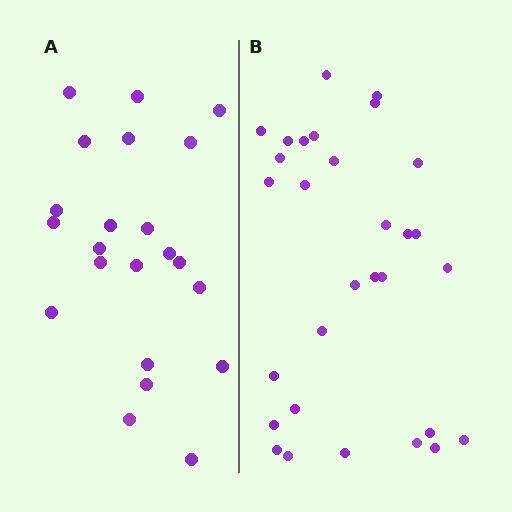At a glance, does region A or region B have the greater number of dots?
Region B (the right region) has more dots.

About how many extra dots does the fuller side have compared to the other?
Region B has roughly 8 or so more dots than region A.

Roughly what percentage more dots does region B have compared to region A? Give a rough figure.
About 35% more.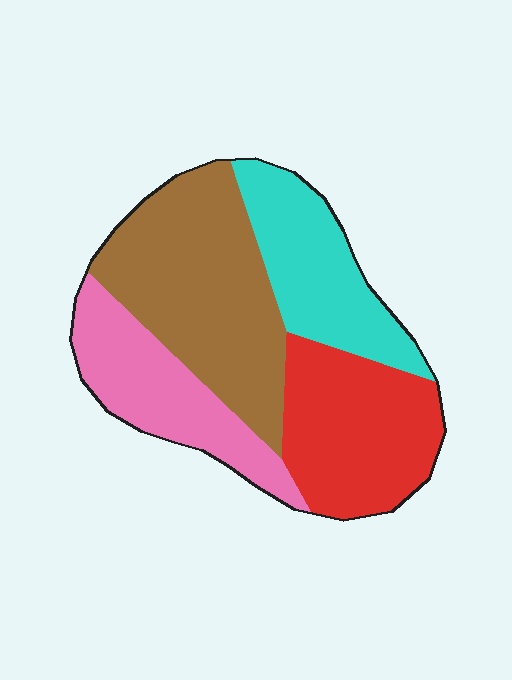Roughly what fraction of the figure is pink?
Pink takes up about one fifth (1/5) of the figure.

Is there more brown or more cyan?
Brown.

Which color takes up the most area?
Brown, at roughly 35%.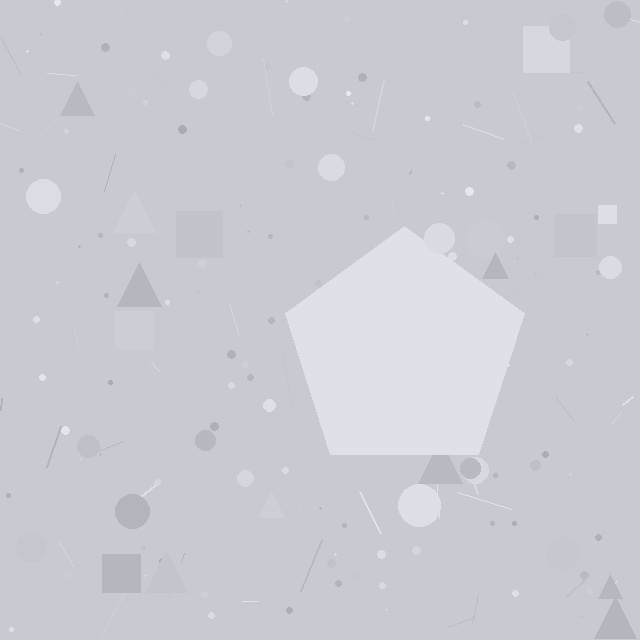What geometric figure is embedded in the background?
A pentagon is embedded in the background.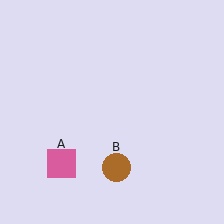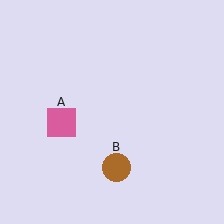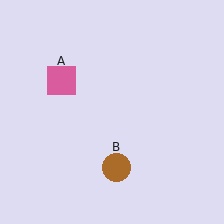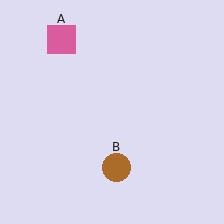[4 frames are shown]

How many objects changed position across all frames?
1 object changed position: pink square (object A).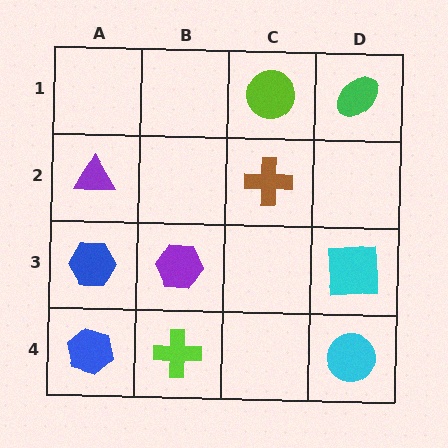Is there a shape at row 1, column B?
No, that cell is empty.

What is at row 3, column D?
A cyan square.